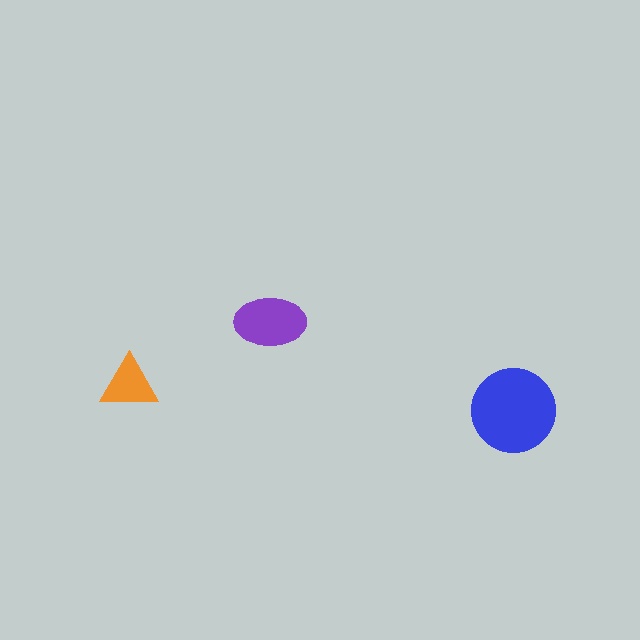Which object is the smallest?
The orange triangle.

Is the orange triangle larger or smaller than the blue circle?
Smaller.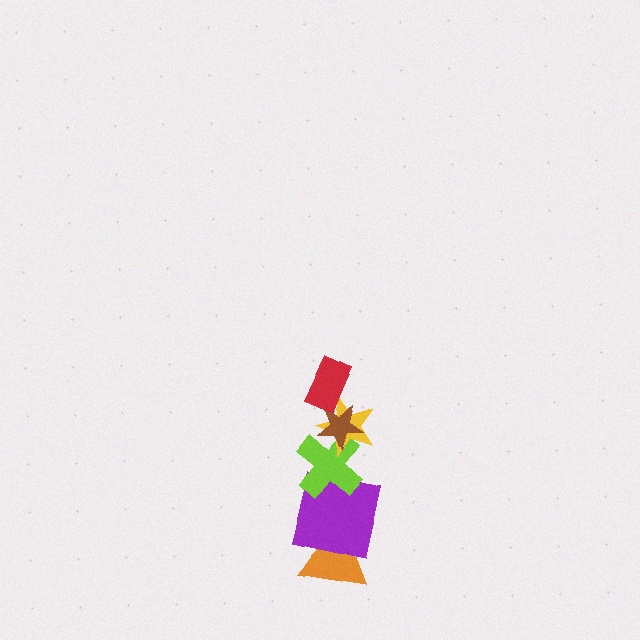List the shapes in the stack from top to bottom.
From top to bottom: the red rectangle, the brown star, the yellow star, the lime cross, the purple square, the orange triangle.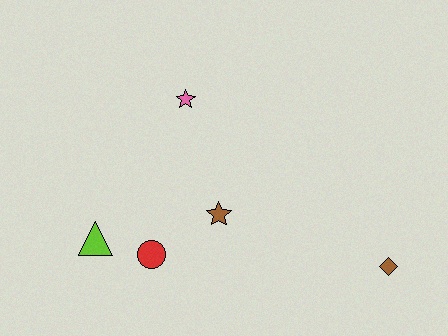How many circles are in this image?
There is 1 circle.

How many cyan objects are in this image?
There are no cyan objects.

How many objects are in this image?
There are 5 objects.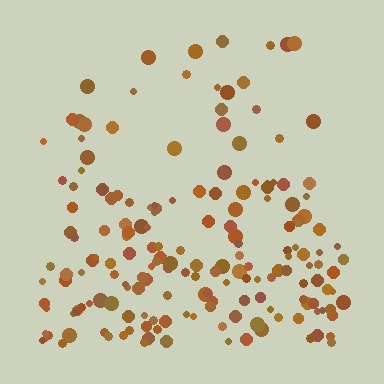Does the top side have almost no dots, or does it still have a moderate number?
Still a moderate number, just noticeably fewer than the bottom.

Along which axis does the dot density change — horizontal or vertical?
Vertical.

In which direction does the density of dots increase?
From top to bottom, with the bottom side densest.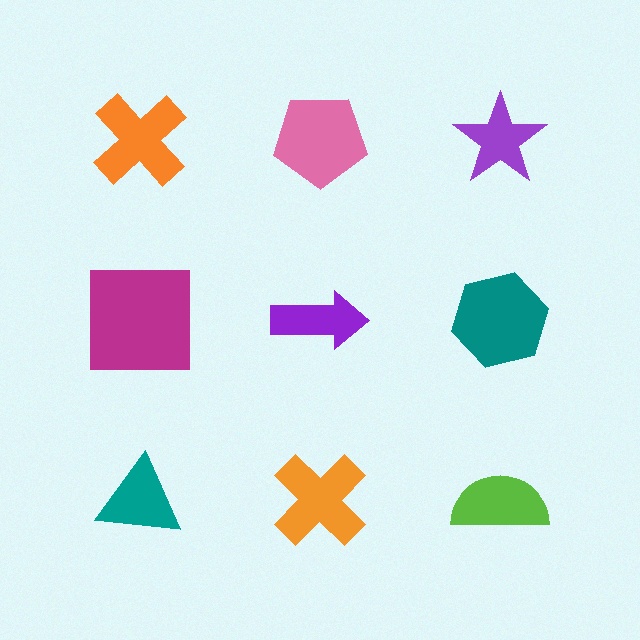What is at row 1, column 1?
An orange cross.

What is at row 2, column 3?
A teal hexagon.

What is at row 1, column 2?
A pink pentagon.